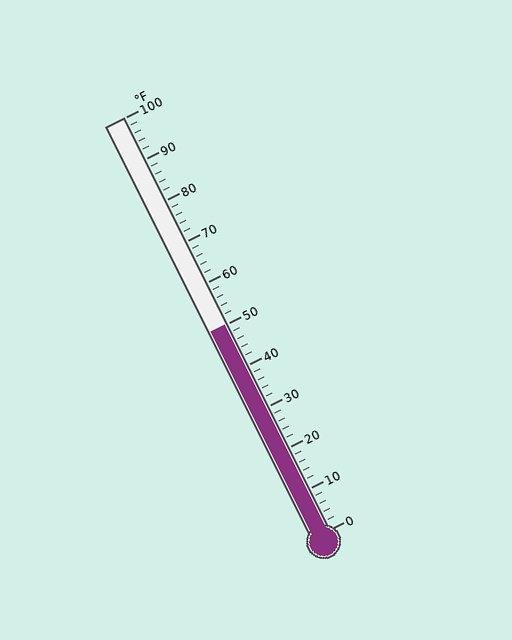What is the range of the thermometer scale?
The thermometer scale ranges from 0°F to 100°F.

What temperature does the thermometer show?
The thermometer shows approximately 50°F.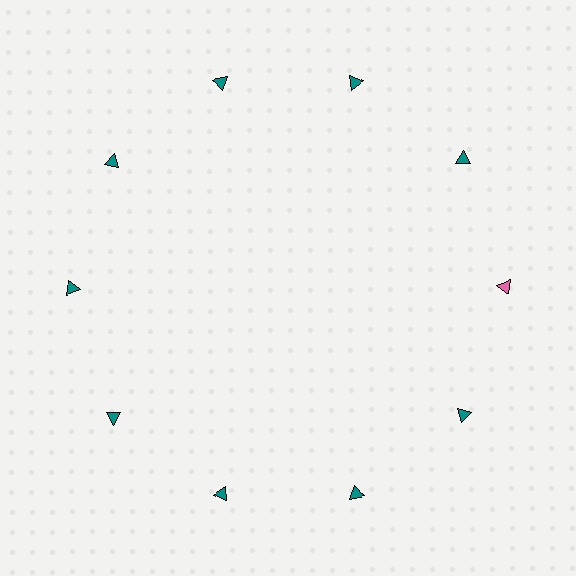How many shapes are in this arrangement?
There are 10 shapes arranged in a ring pattern.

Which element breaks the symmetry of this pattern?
The pink triangle at roughly the 3 o'clock position breaks the symmetry. All other shapes are teal triangles.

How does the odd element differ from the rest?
It has a different color: pink instead of teal.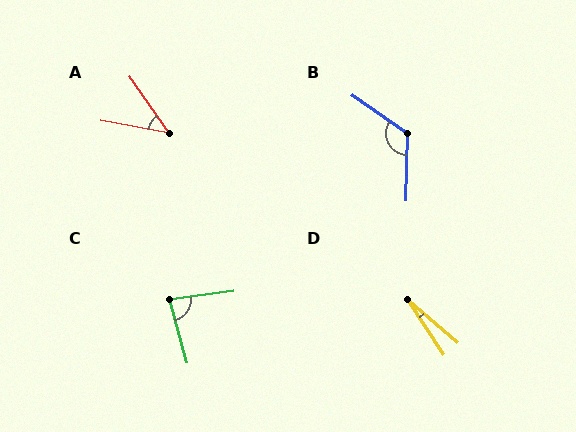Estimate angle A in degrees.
Approximately 44 degrees.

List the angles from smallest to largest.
D (16°), A (44°), C (82°), B (123°).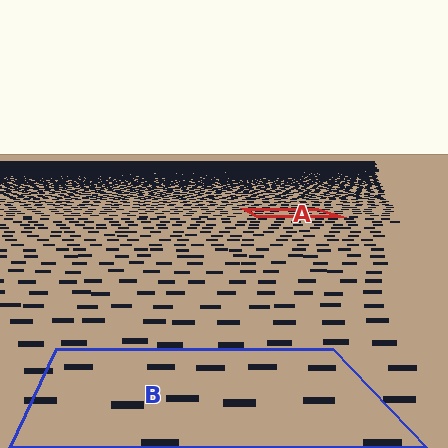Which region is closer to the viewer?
Region B is closer. The texture elements there are larger and more spread out.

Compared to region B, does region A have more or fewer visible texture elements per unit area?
Region A has more texture elements per unit area — they are packed more densely because it is farther away.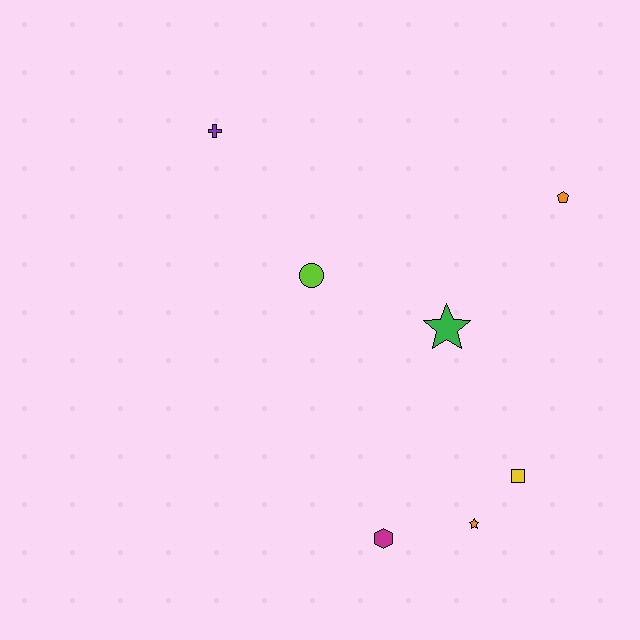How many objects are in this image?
There are 7 objects.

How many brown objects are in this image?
There are no brown objects.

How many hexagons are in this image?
There is 1 hexagon.